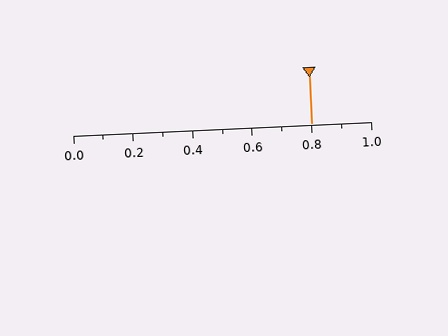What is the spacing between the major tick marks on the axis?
The major ticks are spaced 0.2 apart.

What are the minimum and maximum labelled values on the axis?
The axis runs from 0.0 to 1.0.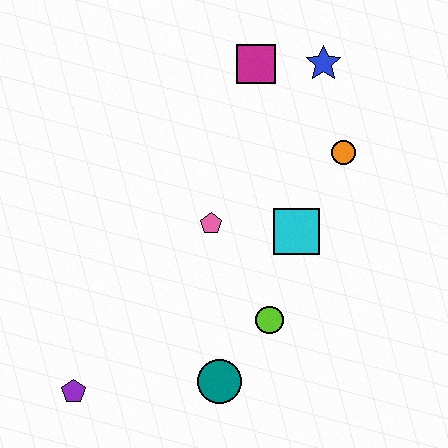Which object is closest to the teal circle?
The lime circle is closest to the teal circle.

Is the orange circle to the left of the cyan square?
No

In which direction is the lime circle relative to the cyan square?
The lime circle is below the cyan square.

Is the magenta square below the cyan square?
No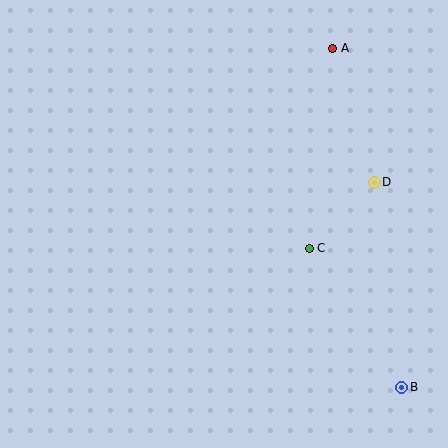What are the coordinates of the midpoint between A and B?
The midpoint between A and B is at (367, 218).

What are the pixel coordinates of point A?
Point A is at (333, 48).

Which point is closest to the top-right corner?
Point A is closest to the top-right corner.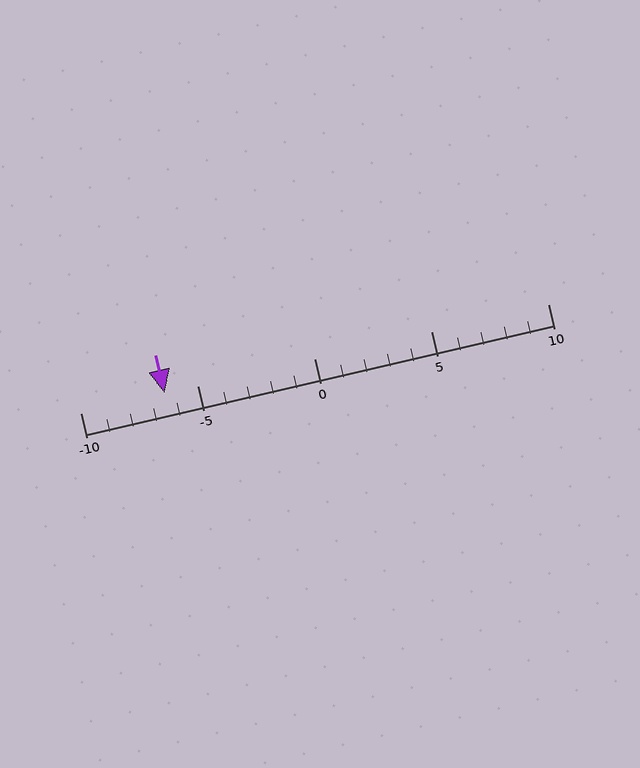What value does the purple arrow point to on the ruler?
The purple arrow points to approximately -6.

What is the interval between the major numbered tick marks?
The major tick marks are spaced 5 units apart.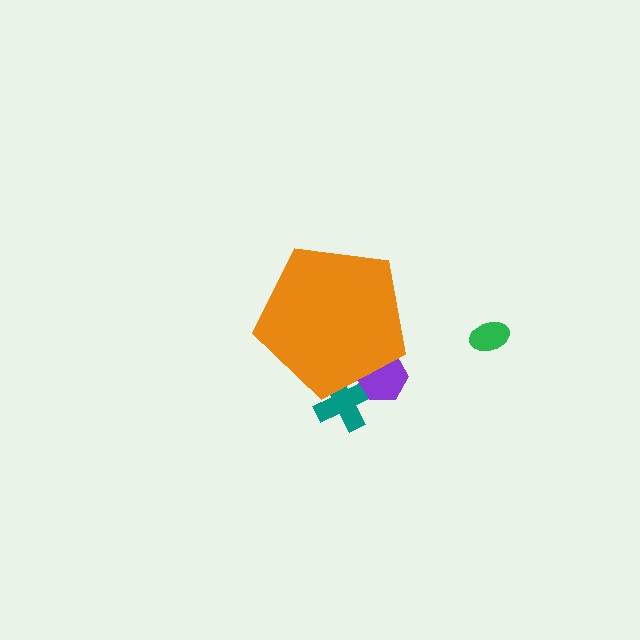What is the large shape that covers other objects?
An orange pentagon.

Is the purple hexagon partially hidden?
Yes, the purple hexagon is partially hidden behind the orange pentagon.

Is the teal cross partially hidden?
Yes, the teal cross is partially hidden behind the orange pentagon.